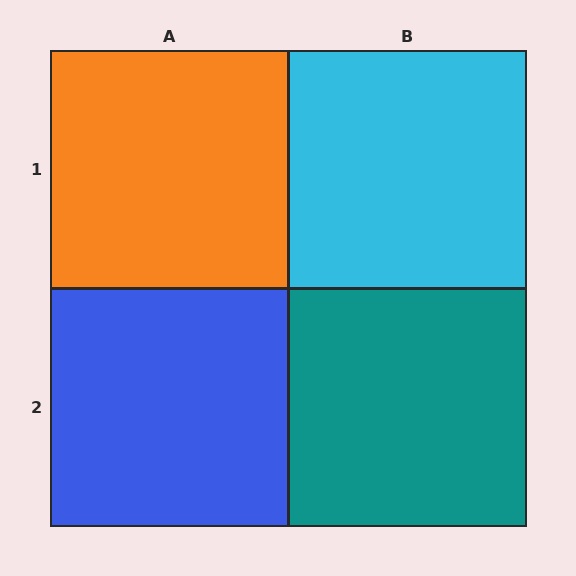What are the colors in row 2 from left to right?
Blue, teal.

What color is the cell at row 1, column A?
Orange.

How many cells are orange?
1 cell is orange.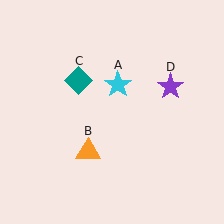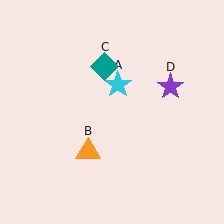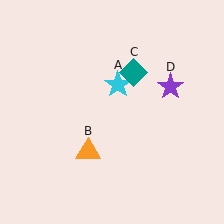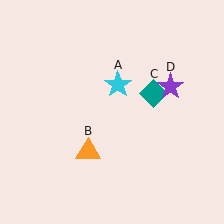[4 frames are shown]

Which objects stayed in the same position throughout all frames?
Cyan star (object A) and orange triangle (object B) and purple star (object D) remained stationary.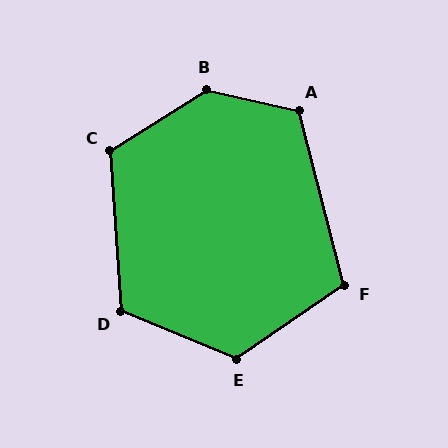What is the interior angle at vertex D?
Approximately 116 degrees (obtuse).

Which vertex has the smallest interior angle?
F, at approximately 109 degrees.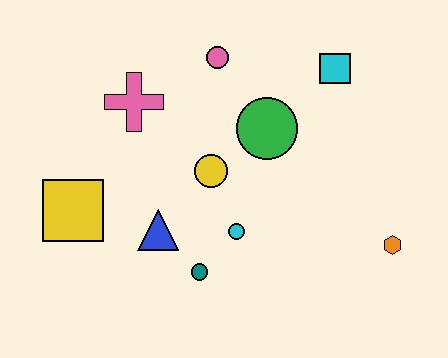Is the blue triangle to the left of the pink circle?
Yes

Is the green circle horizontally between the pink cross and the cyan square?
Yes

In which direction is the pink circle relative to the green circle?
The pink circle is above the green circle.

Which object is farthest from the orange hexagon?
The yellow square is farthest from the orange hexagon.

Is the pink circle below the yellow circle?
No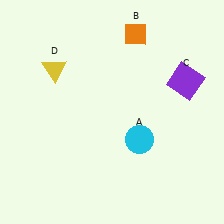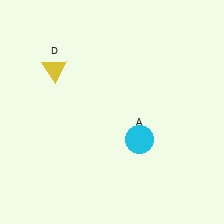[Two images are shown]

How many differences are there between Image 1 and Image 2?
There are 2 differences between the two images.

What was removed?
The purple square (C), the orange diamond (B) were removed in Image 2.